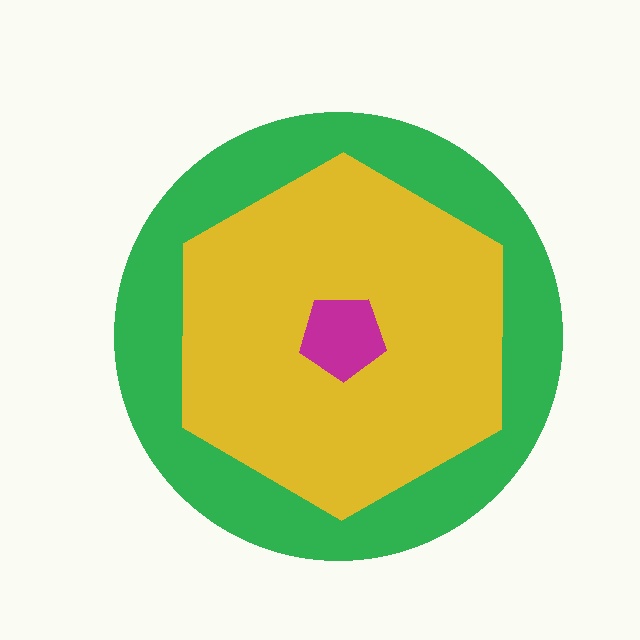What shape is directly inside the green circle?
The yellow hexagon.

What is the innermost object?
The magenta pentagon.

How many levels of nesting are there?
3.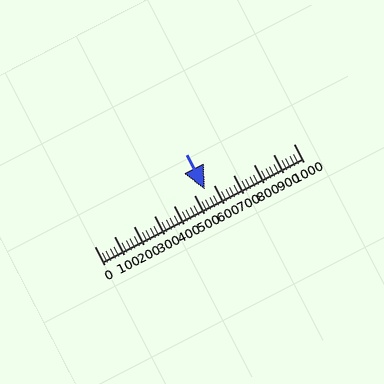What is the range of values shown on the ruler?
The ruler shows values from 0 to 1000.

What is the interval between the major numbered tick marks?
The major tick marks are spaced 100 units apart.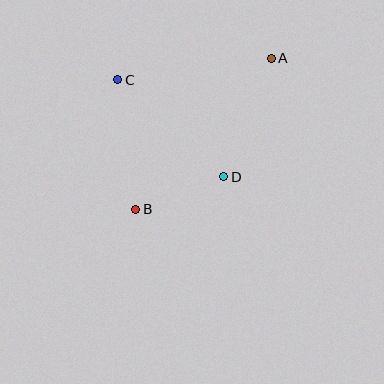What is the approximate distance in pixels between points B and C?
The distance between B and C is approximately 131 pixels.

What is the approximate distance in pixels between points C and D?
The distance between C and D is approximately 144 pixels.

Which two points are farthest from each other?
Points A and B are farthest from each other.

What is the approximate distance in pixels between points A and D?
The distance between A and D is approximately 128 pixels.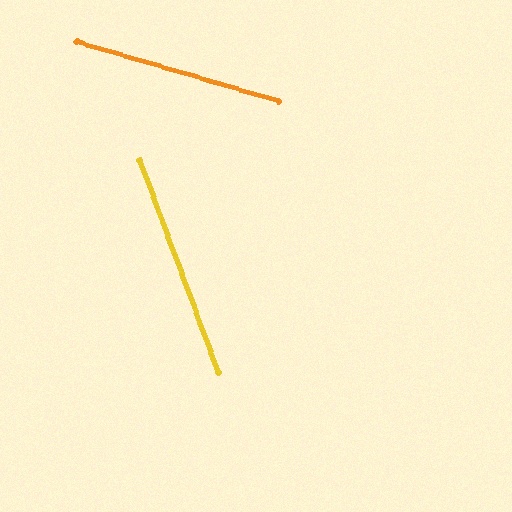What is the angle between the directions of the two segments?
Approximately 53 degrees.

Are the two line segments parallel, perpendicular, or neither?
Neither parallel nor perpendicular — they differ by about 53°.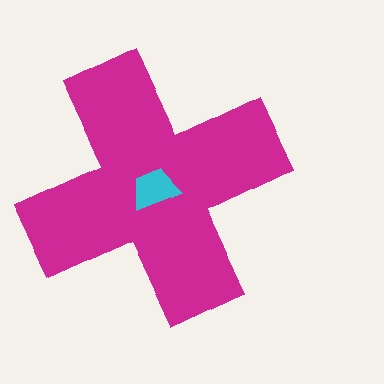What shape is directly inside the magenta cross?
The cyan trapezoid.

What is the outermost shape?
The magenta cross.